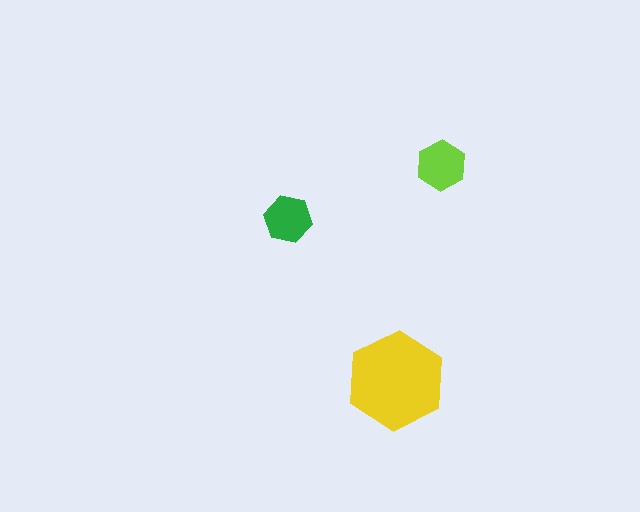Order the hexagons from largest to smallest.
the yellow one, the lime one, the green one.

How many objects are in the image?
There are 3 objects in the image.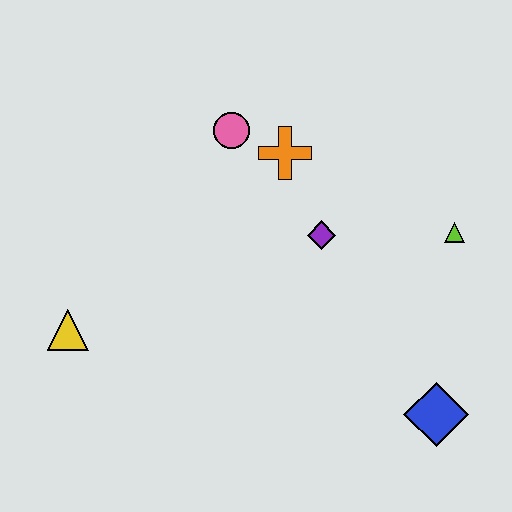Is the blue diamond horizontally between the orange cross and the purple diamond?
No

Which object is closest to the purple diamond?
The orange cross is closest to the purple diamond.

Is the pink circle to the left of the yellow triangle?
No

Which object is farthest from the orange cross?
The blue diamond is farthest from the orange cross.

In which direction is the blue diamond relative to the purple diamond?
The blue diamond is below the purple diamond.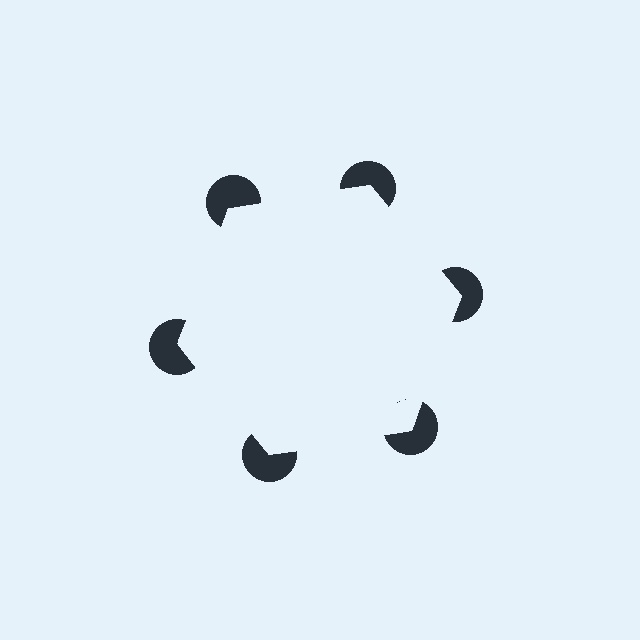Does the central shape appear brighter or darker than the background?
It typically appears slightly brighter than the background, even though no actual brightness change is drawn.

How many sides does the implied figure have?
6 sides.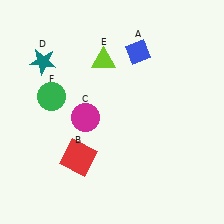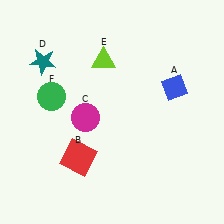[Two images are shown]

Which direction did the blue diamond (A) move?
The blue diamond (A) moved right.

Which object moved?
The blue diamond (A) moved right.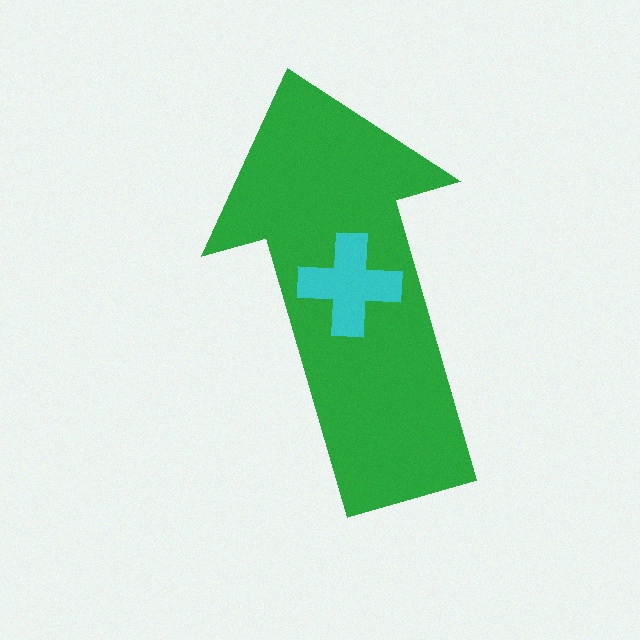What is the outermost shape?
The green arrow.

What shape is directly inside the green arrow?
The cyan cross.